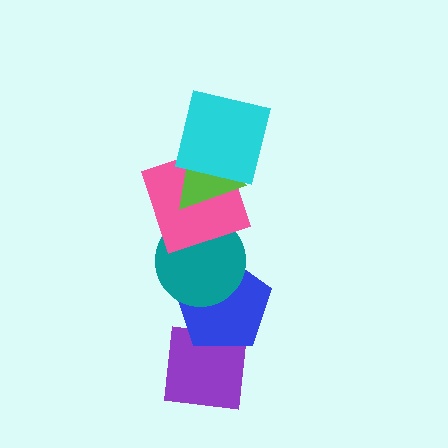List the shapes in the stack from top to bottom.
From top to bottom: the cyan square, the lime triangle, the pink square, the teal circle, the blue pentagon, the purple square.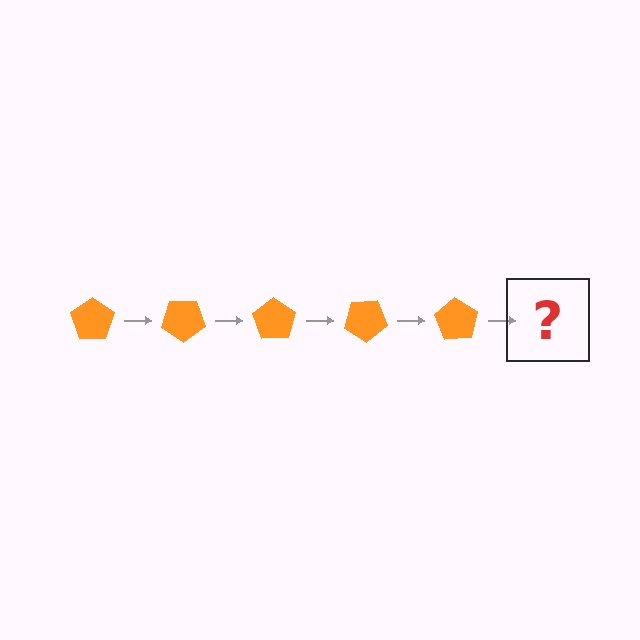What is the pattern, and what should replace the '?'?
The pattern is that the pentagon rotates 35 degrees each step. The '?' should be an orange pentagon rotated 175 degrees.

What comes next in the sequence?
The next element should be an orange pentagon rotated 175 degrees.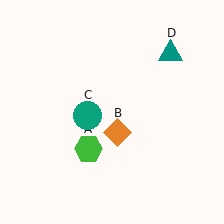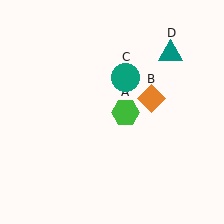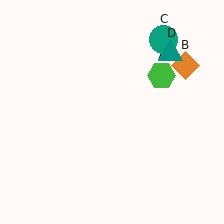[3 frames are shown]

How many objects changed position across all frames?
3 objects changed position: green hexagon (object A), orange diamond (object B), teal circle (object C).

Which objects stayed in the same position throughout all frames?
Teal triangle (object D) remained stationary.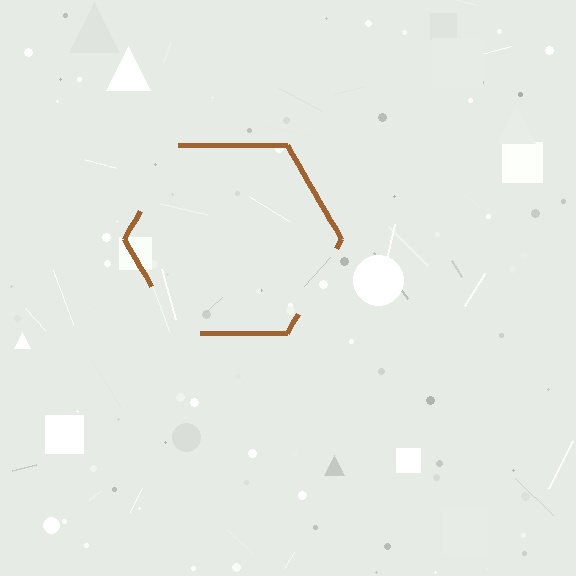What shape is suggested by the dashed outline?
The dashed outline suggests a hexagon.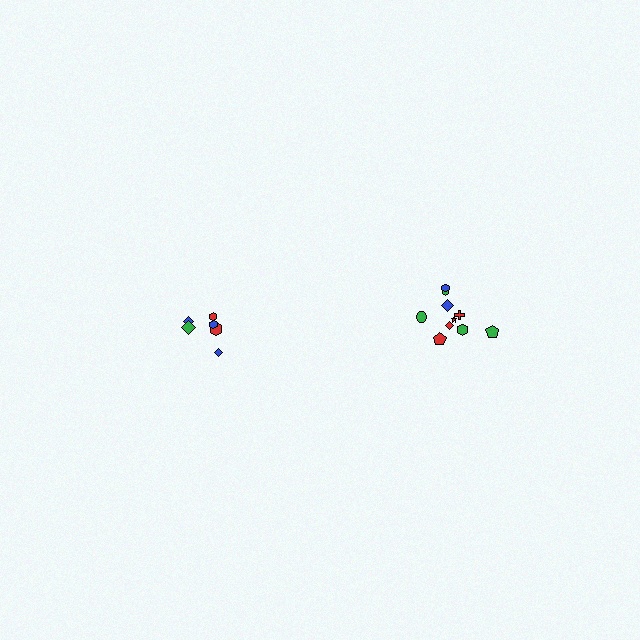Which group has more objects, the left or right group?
The right group.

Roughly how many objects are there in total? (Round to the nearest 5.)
Roughly 15 objects in total.